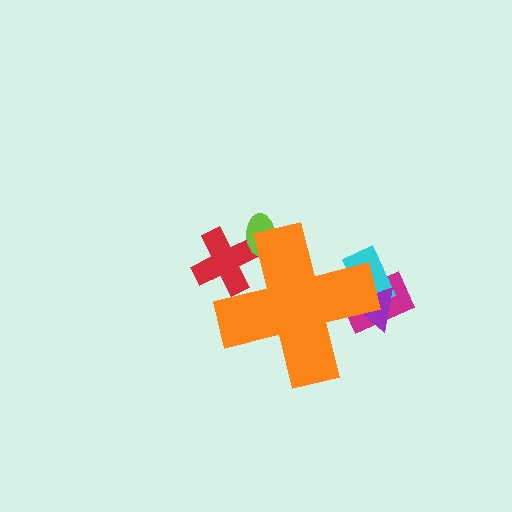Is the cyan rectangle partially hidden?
Yes, the cyan rectangle is partially hidden behind the orange cross.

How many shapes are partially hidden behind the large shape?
5 shapes are partially hidden.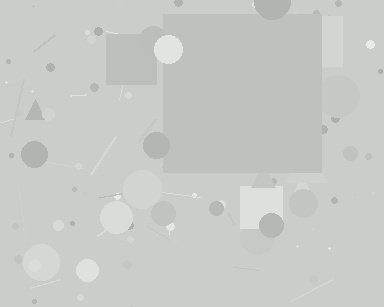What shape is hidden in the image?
A square is hidden in the image.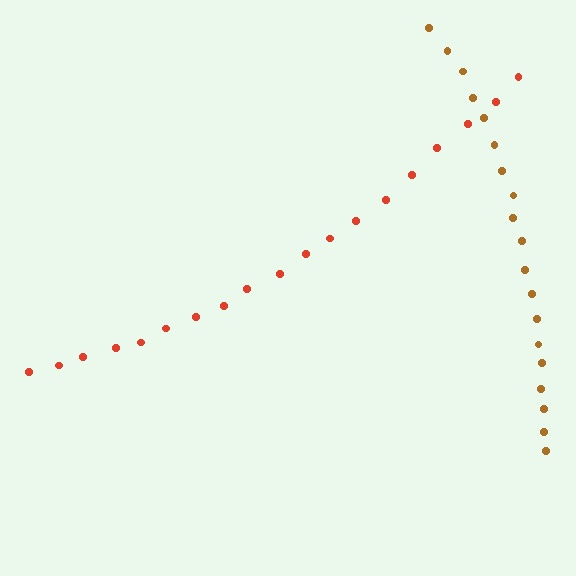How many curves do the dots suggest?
There are 2 distinct paths.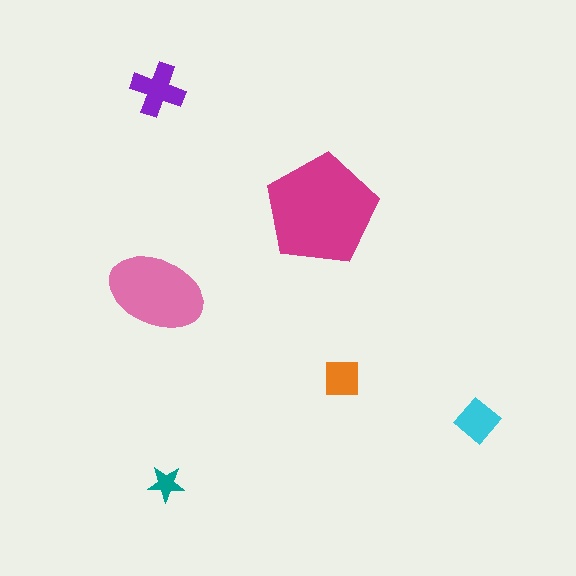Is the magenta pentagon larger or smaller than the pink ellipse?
Larger.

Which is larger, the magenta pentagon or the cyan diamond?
The magenta pentagon.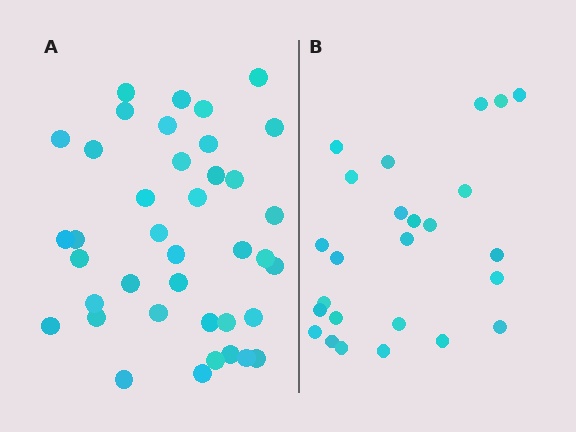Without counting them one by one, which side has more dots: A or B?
Region A (the left region) has more dots.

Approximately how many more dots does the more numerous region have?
Region A has approximately 15 more dots than region B.